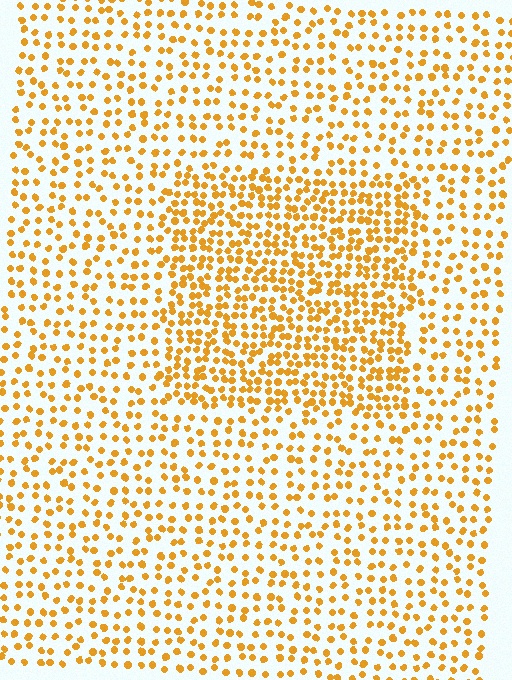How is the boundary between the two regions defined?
The boundary is defined by a change in element density (approximately 1.9x ratio). All elements are the same color, size, and shape.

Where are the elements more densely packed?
The elements are more densely packed inside the rectangle boundary.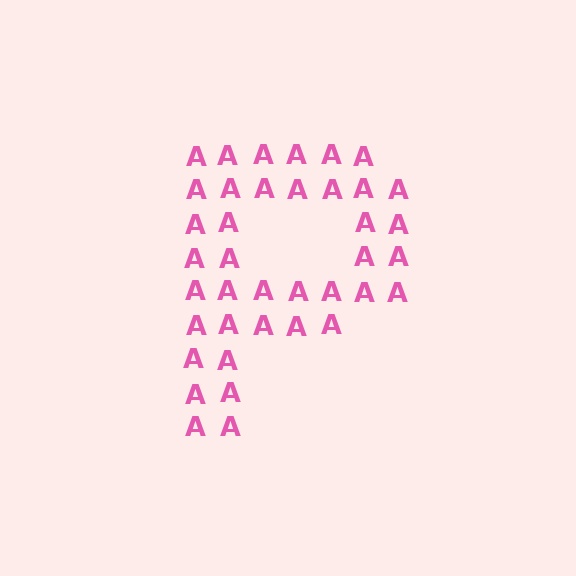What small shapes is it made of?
It is made of small letter A's.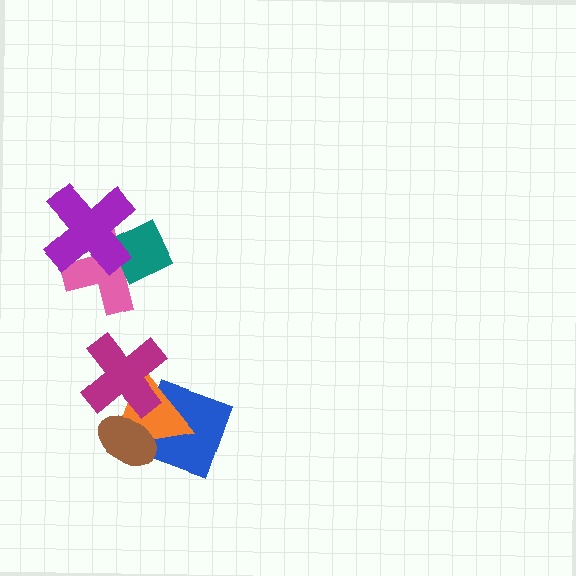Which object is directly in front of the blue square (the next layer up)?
The orange triangle is directly in front of the blue square.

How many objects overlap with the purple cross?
2 objects overlap with the purple cross.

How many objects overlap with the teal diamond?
2 objects overlap with the teal diamond.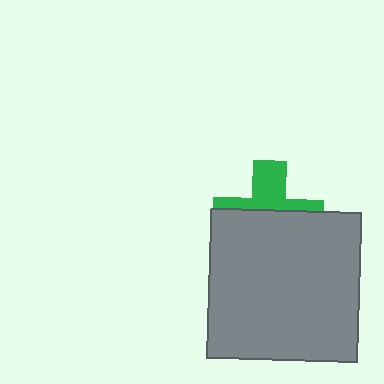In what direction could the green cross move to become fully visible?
The green cross could move up. That would shift it out from behind the gray square entirely.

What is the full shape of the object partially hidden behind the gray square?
The partially hidden object is a green cross.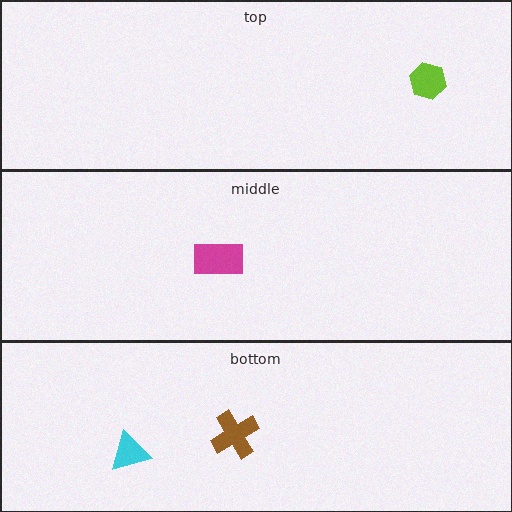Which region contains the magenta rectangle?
The middle region.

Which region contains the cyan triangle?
The bottom region.